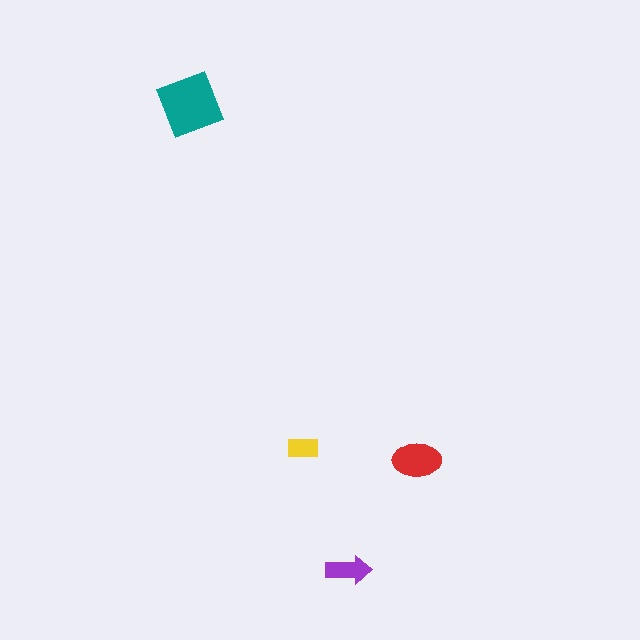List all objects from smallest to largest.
The yellow rectangle, the purple arrow, the red ellipse, the teal diamond.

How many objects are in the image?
There are 4 objects in the image.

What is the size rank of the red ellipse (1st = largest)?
2nd.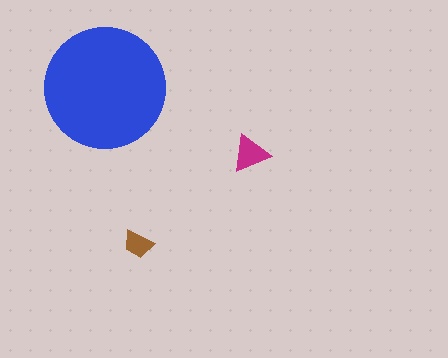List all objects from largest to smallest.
The blue circle, the magenta triangle, the brown trapezoid.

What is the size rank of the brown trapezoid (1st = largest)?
3rd.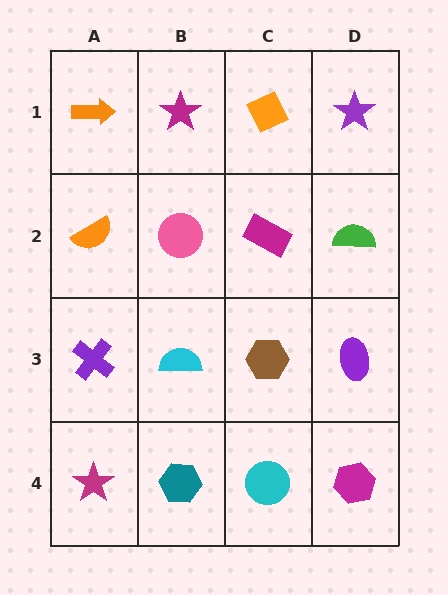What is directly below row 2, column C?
A brown hexagon.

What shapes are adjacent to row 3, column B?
A pink circle (row 2, column B), a teal hexagon (row 4, column B), a purple cross (row 3, column A), a brown hexagon (row 3, column C).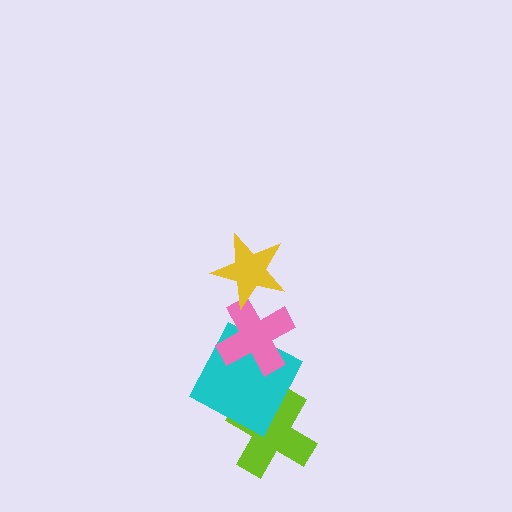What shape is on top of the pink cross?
The yellow star is on top of the pink cross.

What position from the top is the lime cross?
The lime cross is 4th from the top.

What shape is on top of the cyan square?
The pink cross is on top of the cyan square.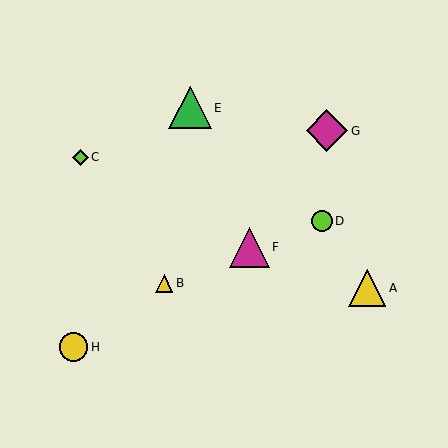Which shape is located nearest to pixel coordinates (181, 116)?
The green triangle (labeled E) at (190, 108) is nearest to that location.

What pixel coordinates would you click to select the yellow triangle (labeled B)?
Click at (164, 283) to select the yellow triangle B.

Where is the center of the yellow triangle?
The center of the yellow triangle is at (367, 288).